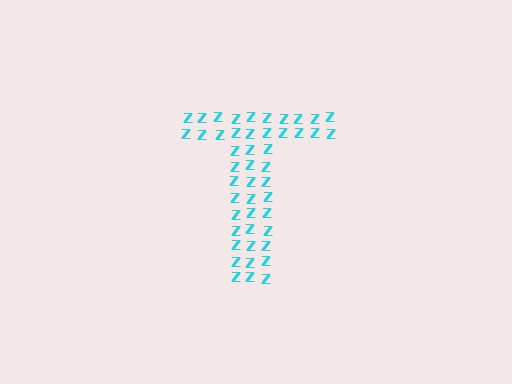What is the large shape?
The large shape is the letter T.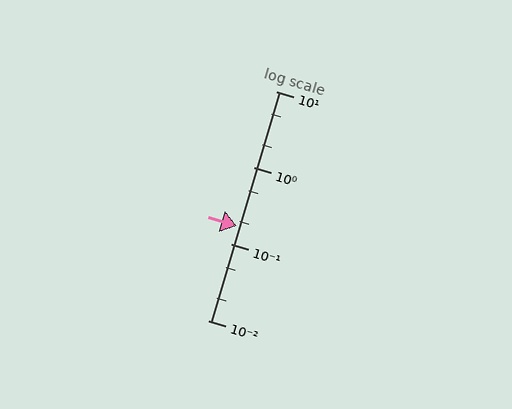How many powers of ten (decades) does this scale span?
The scale spans 3 decades, from 0.01 to 10.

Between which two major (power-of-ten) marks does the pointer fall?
The pointer is between 0.1 and 1.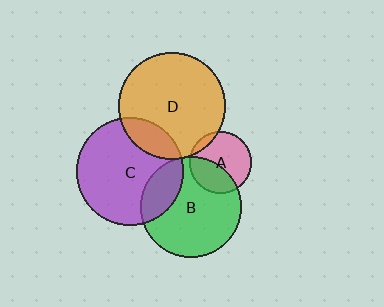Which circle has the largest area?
Circle C (purple).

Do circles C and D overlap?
Yes.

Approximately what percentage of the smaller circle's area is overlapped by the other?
Approximately 15%.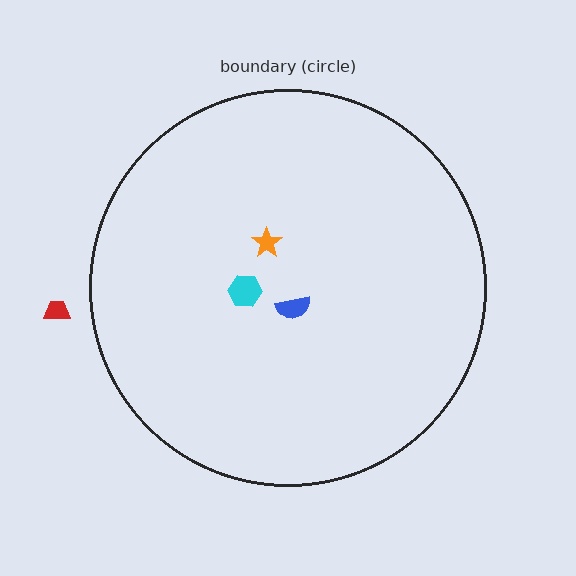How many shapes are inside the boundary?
3 inside, 1 outside.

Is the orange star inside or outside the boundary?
Inside.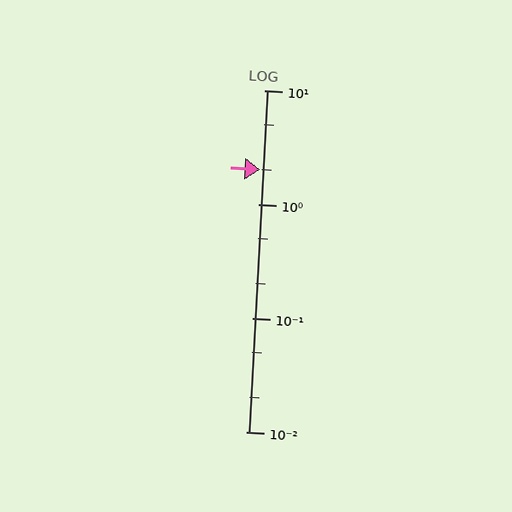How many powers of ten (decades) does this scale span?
The scale spans 3 decades, from 0.01 to 10.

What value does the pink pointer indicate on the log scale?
The pointer indicates approximately 2.